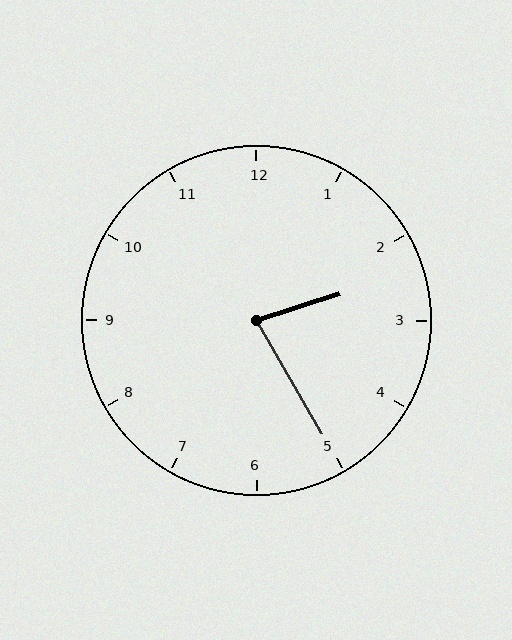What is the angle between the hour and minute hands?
Approximately 78 degrees.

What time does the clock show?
2:25.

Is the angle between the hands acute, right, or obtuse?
It is acute.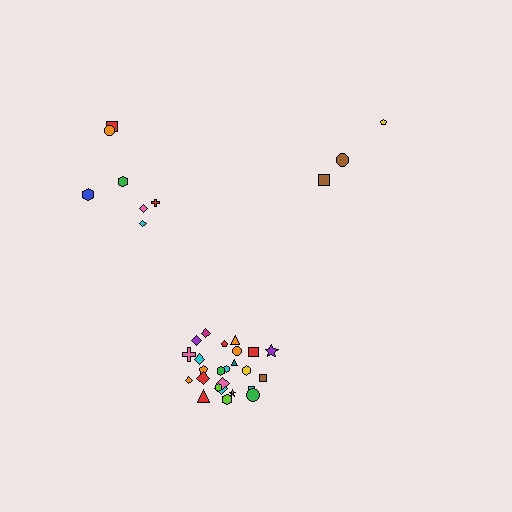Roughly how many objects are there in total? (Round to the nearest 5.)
Roughly 35 objects in total.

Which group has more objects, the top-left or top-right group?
The top-left group.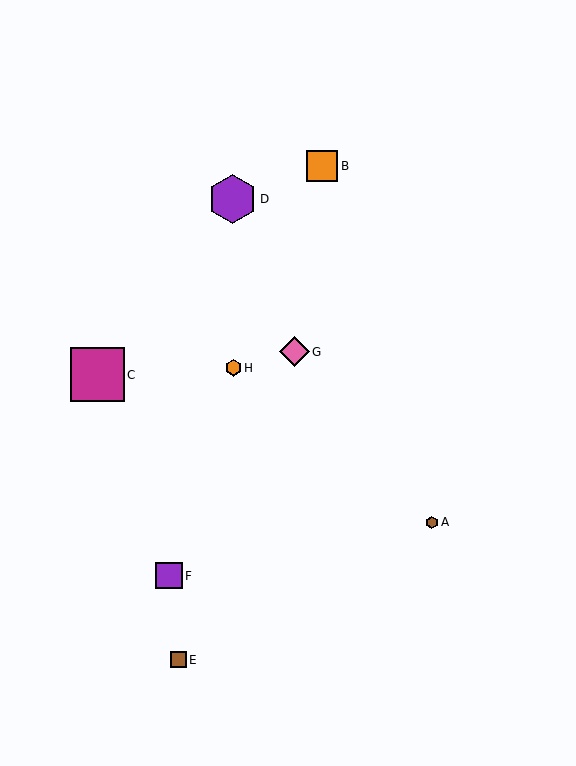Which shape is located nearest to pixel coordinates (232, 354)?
The orange hexagon (labeled H) at (233, 368) is nearest to that location.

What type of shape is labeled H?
Shape H is an orange hexagon.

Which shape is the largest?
The magenta square (labeled C) is the largest.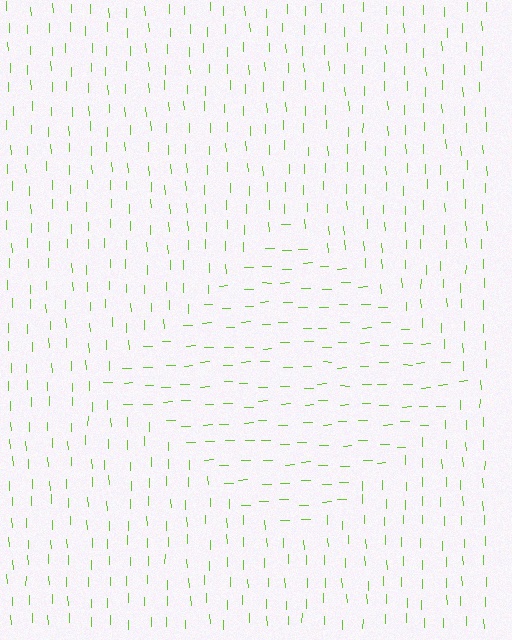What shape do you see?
I see a diamond.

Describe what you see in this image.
The image is filled with small lime line segments. A diamond region in the image has lines oriented differently from the surrounding lines, creating a visible texture boundary.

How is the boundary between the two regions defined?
The boundary is defined purely by a change in line orientation (approximately 90 degrees difference). All lines are the same color and thickness.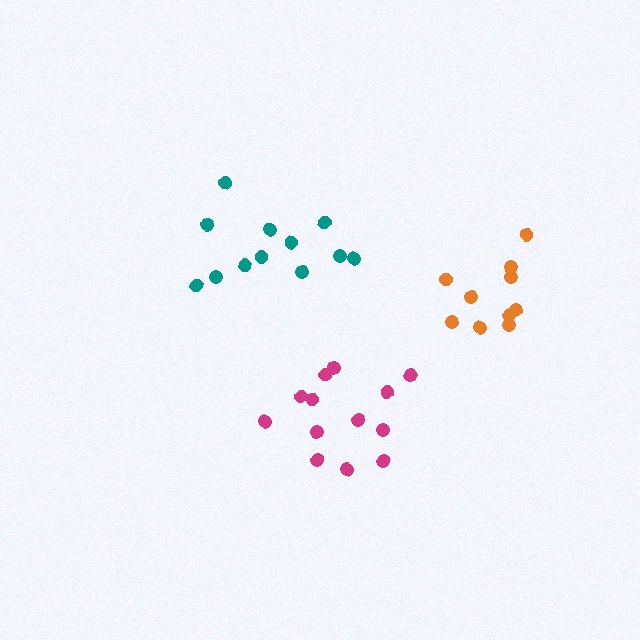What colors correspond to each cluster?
The clusters are colored: teal, magenta, orange.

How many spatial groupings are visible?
There are 3 spatial groupings.